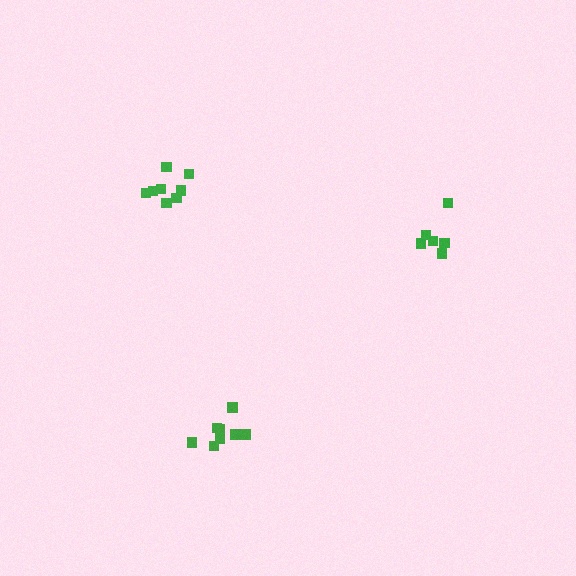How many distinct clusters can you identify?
There are 3 distinct clusters.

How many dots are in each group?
Group 1: 6 dots, Group 2: 8 dots, Group 3: 8 dots (22 total).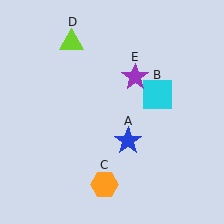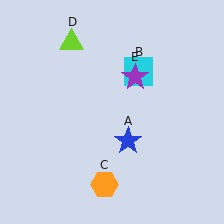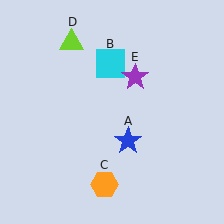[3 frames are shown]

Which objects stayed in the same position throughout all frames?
Blue star (object A) and orange hexagon (object C) and lime triangle (object D) and purple star (object E) remained stationary.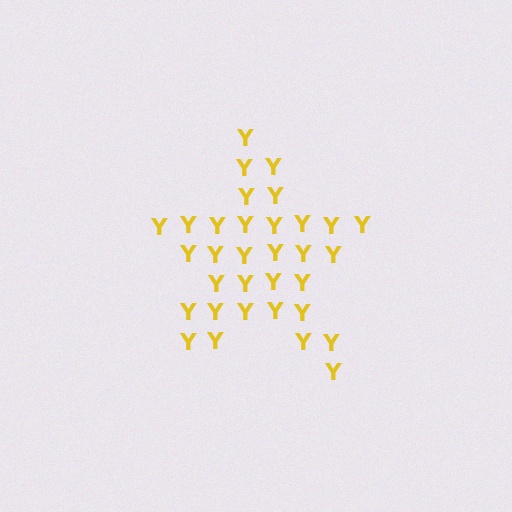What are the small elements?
The small elements are letter Y's.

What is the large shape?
The large shape is a star.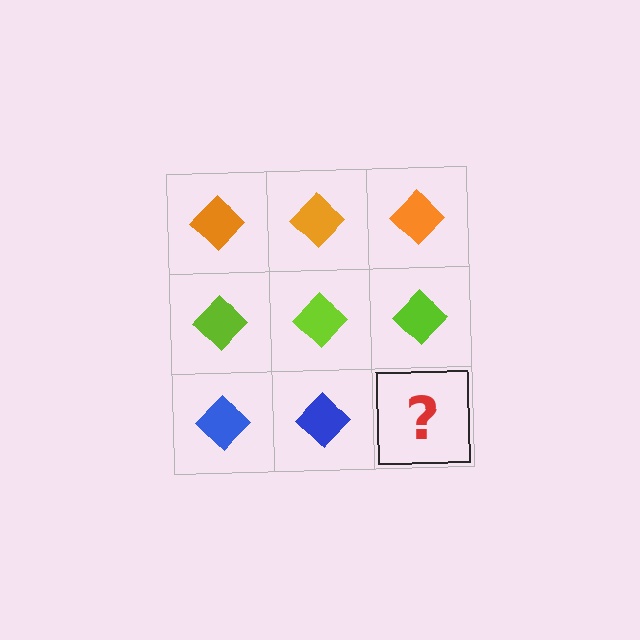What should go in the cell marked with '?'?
The missing cell should contain a blue diamond.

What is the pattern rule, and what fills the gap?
The rule is that each row has a consistent color. The gap should be filled with a blue diamond.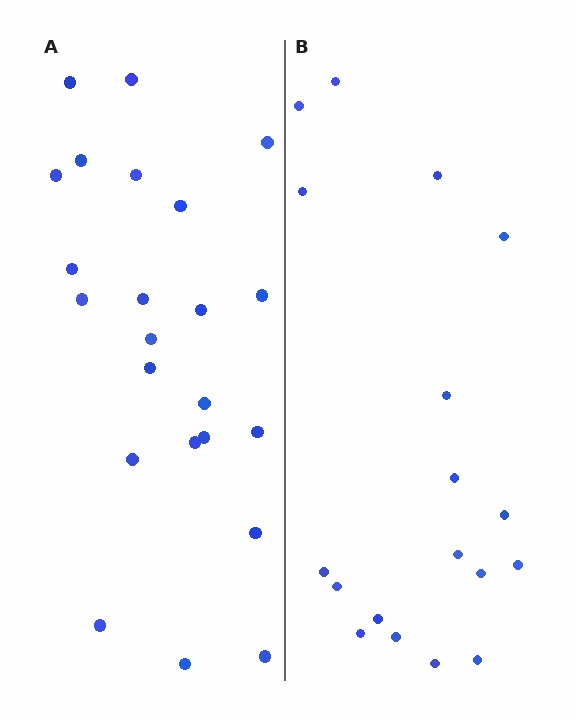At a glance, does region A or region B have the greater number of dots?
Region A (the left region) has more dots.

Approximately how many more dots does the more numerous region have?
Region A has about 5 more dots than region B.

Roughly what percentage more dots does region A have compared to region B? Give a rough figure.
About 30% more.